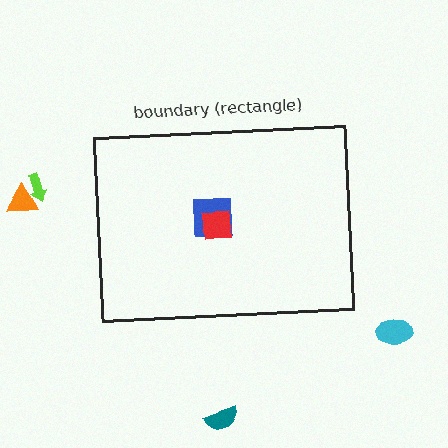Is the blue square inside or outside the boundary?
Inside.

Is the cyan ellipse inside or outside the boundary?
Outside.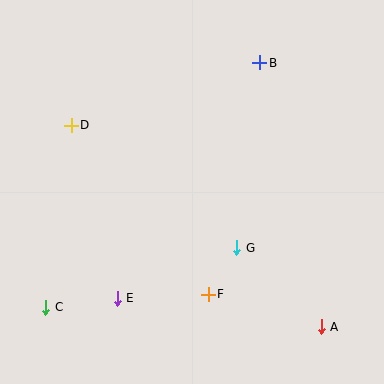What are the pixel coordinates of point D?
Point D is at (71, 125).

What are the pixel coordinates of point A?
Point A is at (321, 327).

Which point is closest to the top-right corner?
Point B is closest to the top-right corner.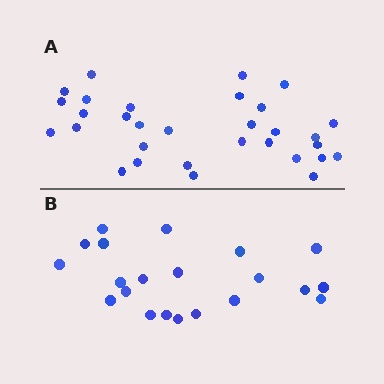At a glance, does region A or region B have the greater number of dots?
Region A (the top region) has more dots.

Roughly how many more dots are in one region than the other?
Region A has roughly 10 or so more dots than region B.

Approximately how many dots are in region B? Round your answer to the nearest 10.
About 20 dots. (The exact count is 21, which rounds to 20.)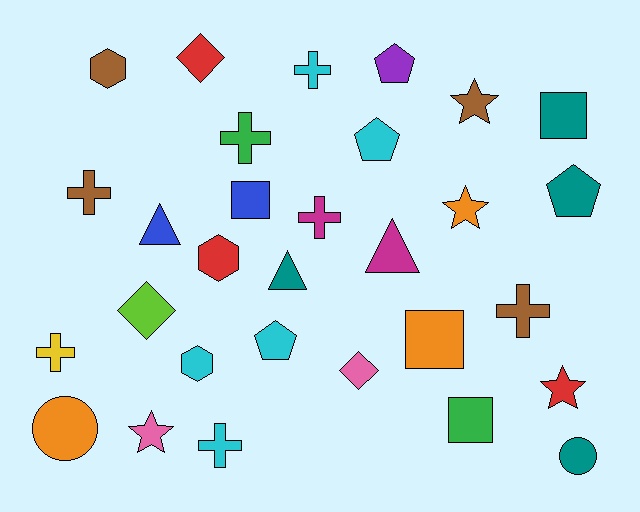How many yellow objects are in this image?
There is 1 yellow object.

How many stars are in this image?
There are 4 stars.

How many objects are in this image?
There are 30 objects.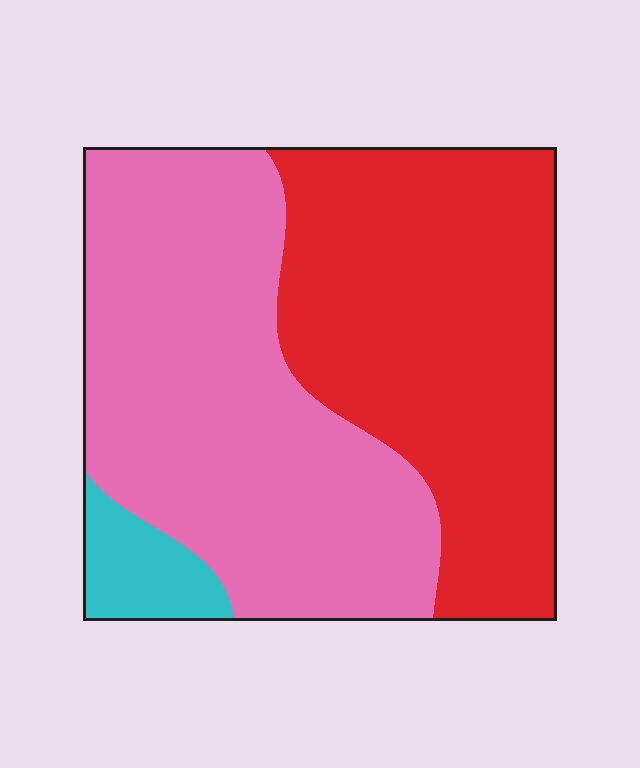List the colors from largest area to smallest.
From largest to smallest: pink, red, cyan.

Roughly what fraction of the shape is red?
Red covers 45% of the shape.